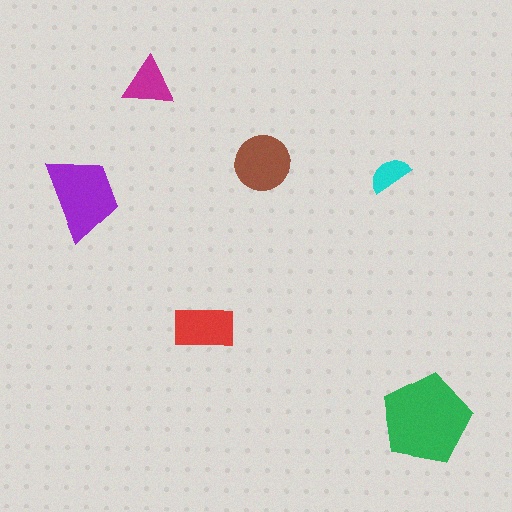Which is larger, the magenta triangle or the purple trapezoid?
The purple trapezoid.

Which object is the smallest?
The cyan semicircle.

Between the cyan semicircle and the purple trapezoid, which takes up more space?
The purple trapezoid.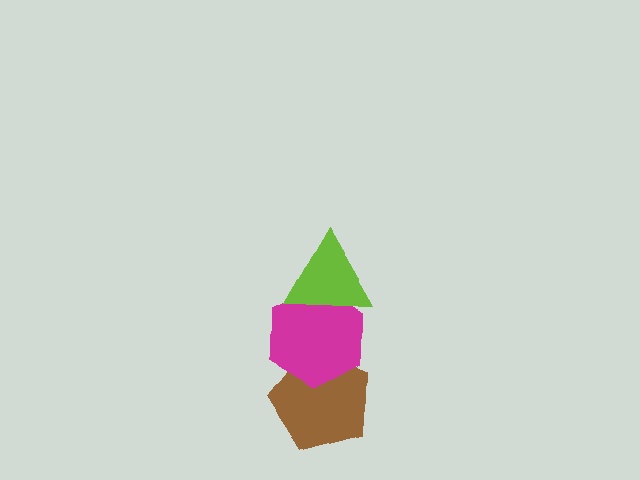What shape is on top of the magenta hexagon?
The lime triangle is on top of the magenta hexagon.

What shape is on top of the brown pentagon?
The magenta hexagon is on top of the brown pentagon.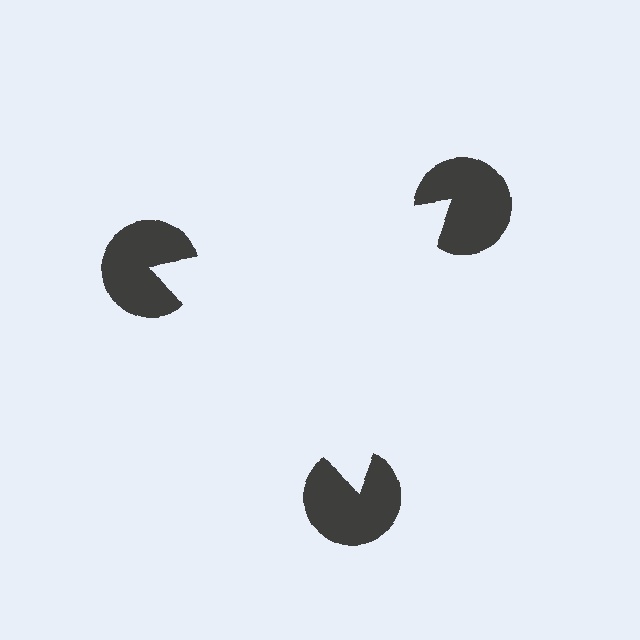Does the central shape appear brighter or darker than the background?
It typically appears slightly brighter than the background, even though no actual brightness change is drawn.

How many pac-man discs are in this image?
There are 3 — one at each vertex of the illusory triangle.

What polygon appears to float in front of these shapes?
An illusory triangle — its edges are inferred from the aligned wedge cuts in the pac-man discs, not physically drawn.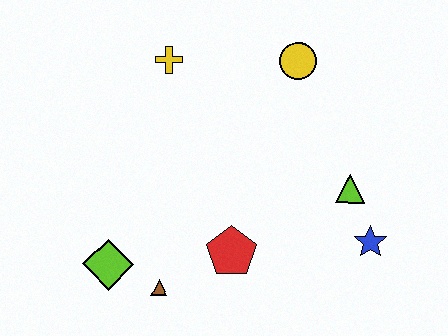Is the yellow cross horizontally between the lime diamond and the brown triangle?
No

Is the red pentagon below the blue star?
Yes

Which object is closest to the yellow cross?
The yellow circle is closest to the yellow cross.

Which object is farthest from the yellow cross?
The blue star is farthest from the yellow cross.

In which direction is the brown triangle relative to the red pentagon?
The brown triangle is to the left of the red pentagon.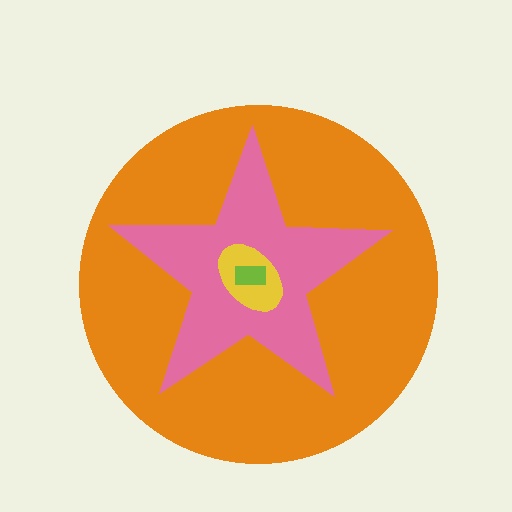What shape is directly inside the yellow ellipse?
The lime rectangle.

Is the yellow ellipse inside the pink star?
Yes.